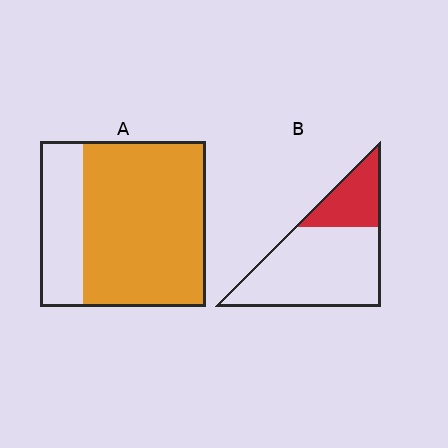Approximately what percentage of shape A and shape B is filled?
A is approximately 75% and B is approximately 25%.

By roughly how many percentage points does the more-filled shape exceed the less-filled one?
By roughly 45 percentage points (A over B).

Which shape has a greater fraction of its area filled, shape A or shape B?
Shape A.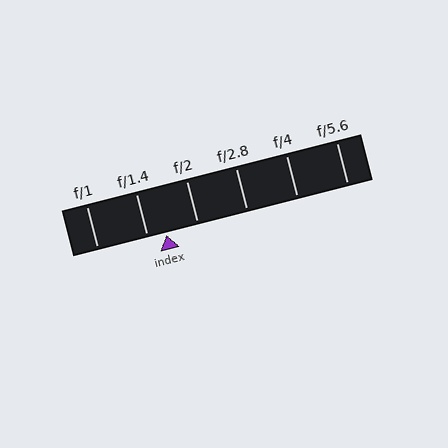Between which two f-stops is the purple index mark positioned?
The index mark is between f/1.4 and f/2.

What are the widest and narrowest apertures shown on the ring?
The widest aperture shown is f/1 and the narrowest is f/5.6.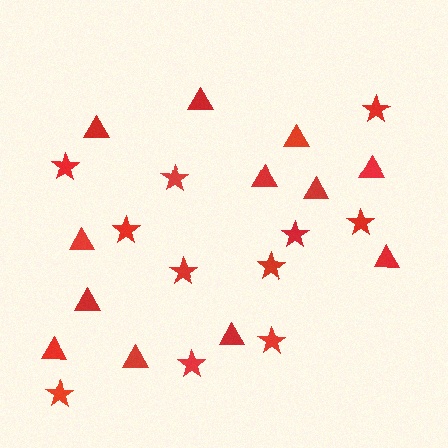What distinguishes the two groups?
There are 2 groups: one group of stars (11) and one group of triangles (12).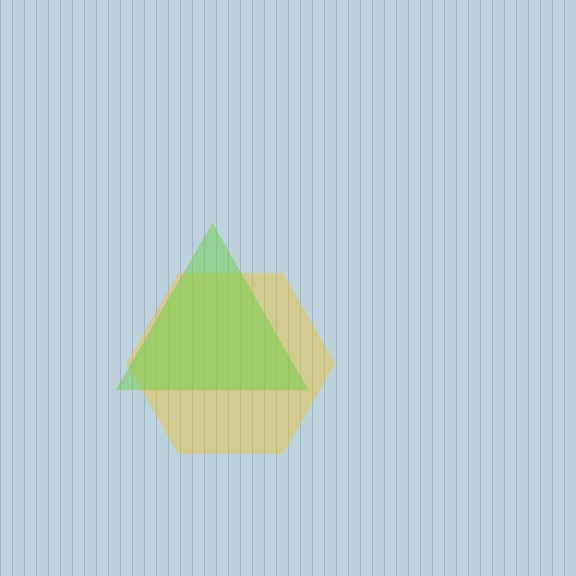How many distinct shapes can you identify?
There are 2 distinct shapes: a yellow hexagon, a lime triangle.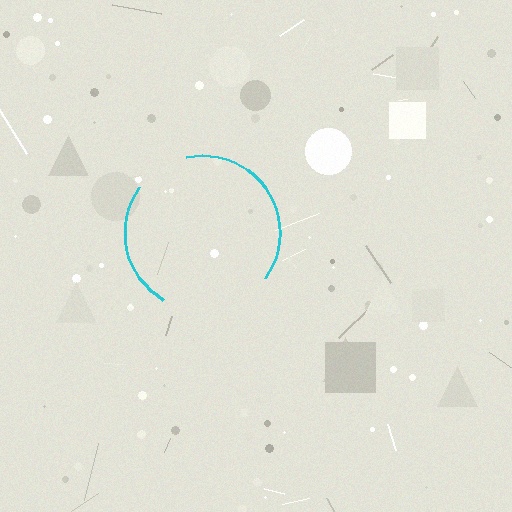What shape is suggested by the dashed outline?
The dashed outline suggests a circle.